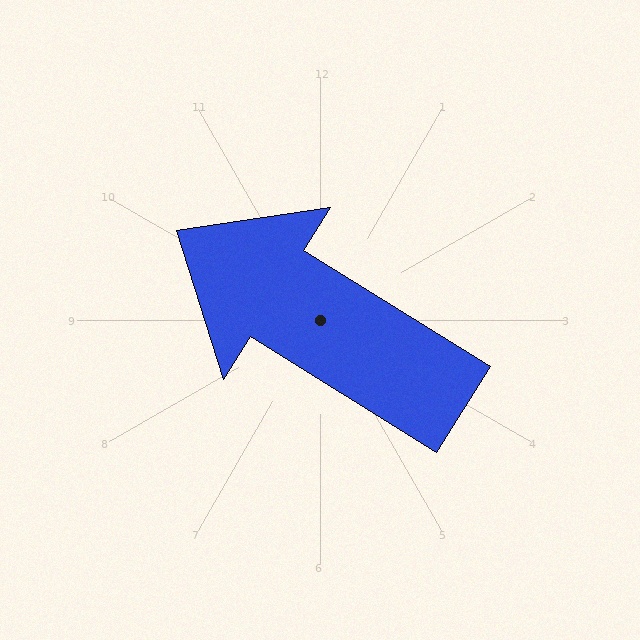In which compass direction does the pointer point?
Northwest.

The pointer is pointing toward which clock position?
Roughly 10 o'clock.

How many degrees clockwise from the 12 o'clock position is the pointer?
Approximately 302 degrees.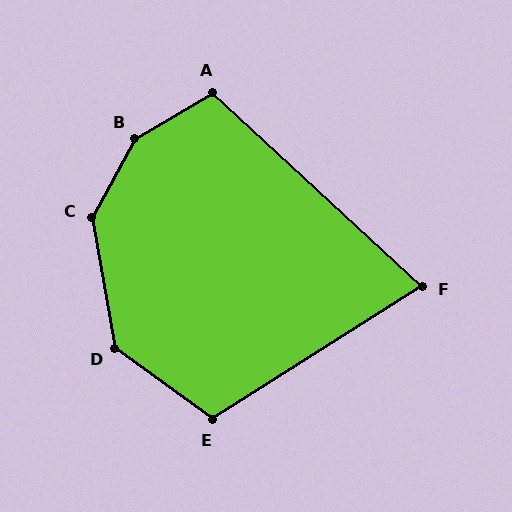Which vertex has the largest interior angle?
B, at approximately 149 degrees.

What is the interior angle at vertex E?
Approximately 112 degrees (obtuse).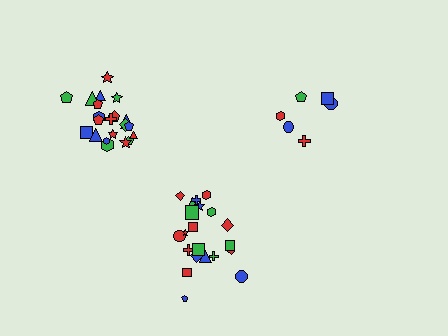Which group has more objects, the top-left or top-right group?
The top-left group.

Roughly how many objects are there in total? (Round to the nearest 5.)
Roughly 50 objects in total.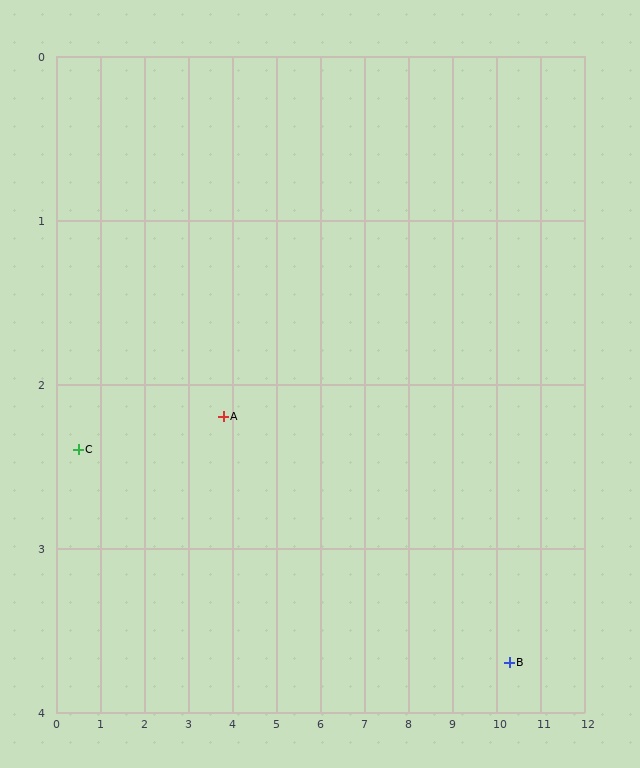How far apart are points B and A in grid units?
Points B and A are about 6.7 grid units apart.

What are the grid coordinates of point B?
Point B is at approximately (10.3, 3.7).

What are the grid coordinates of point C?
Point C is at approximately (0.5, 2.4).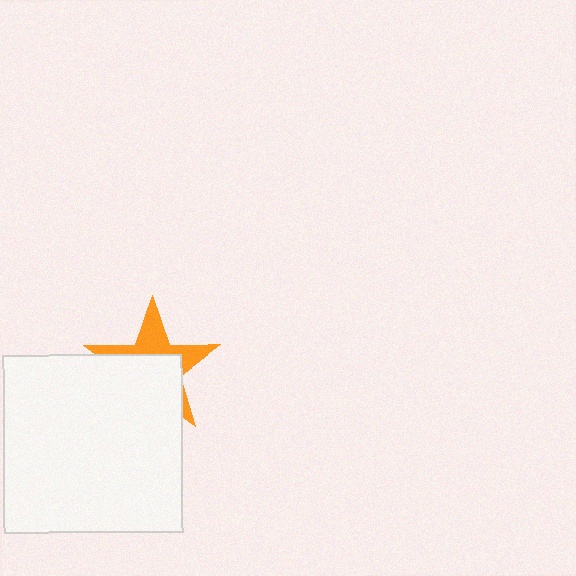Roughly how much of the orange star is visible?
A small part of it is visible (roughly 43%).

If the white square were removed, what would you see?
You would see the complete orange star.